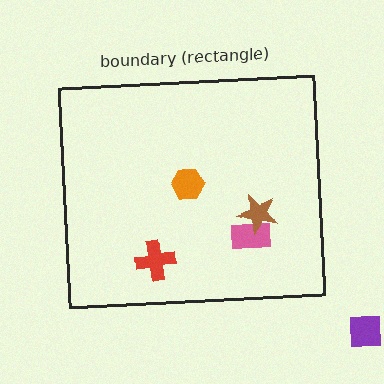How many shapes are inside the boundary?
4 inside, 1 outside.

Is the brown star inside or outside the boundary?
Inside.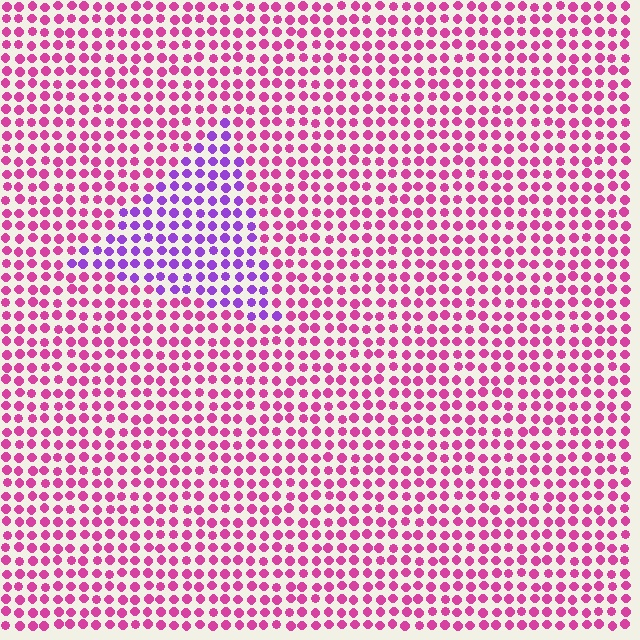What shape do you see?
I see a triangle.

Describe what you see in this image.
The image is filled with small magenta elements in a uniform arrangement. A triangle-shaped region is visible where the elements are tinted to a slightly different hue, forming a subtle color boundary.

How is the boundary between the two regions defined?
The boundary is defined purely by a slight shift in hue (about 47 degrees). Spacing, size, and orientation are identical on both sides.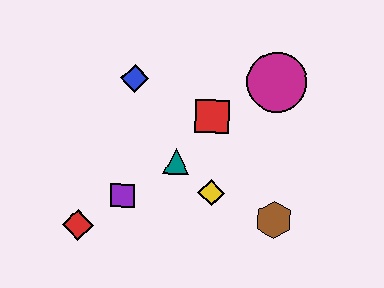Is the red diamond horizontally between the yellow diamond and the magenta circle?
No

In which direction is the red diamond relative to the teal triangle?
The red diamond is to the left of the teal triangle.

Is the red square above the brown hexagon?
Yes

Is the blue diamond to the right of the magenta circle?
No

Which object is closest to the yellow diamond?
The teal triangle is closest to the yellow diamond.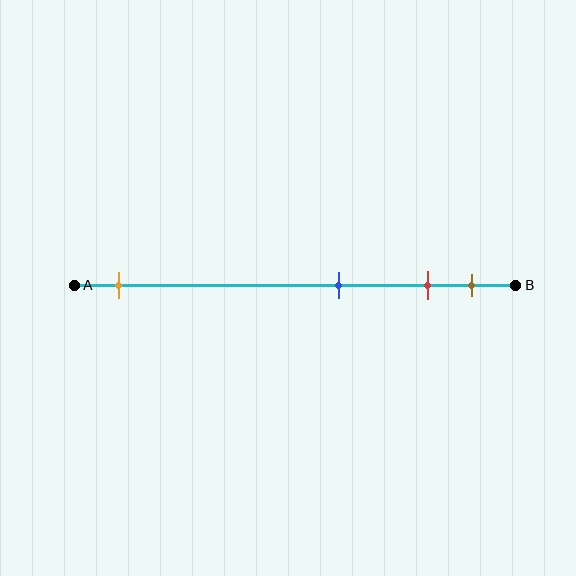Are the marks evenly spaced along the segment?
No, the marks are not evenly spaced.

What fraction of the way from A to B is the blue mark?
The blue mark is approximately 60% (0.6) of the way from A to B.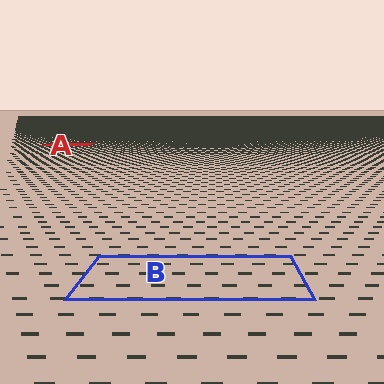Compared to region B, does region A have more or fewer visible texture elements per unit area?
Region A has more texture elements per unit area — they are packed more densely because it is farther away.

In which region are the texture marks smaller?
The texture marks are smaller in region A, because it is farther away.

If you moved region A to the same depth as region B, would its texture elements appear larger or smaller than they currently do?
They would appear larger. At a closer depth, the same texture elements are projected at a bigger on-screen size.